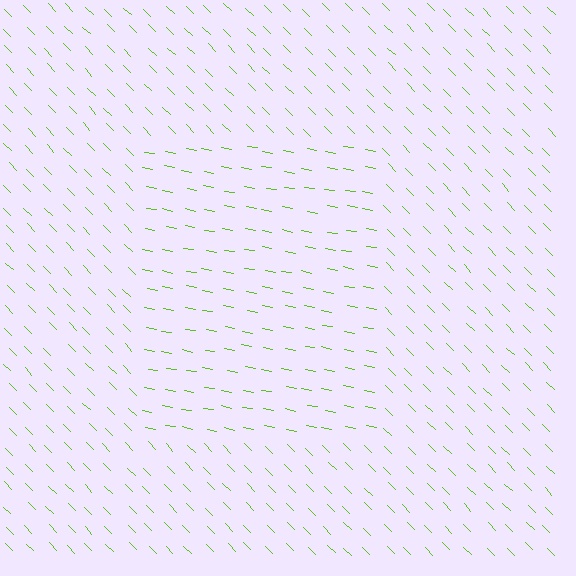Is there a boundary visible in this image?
Yes, there is a texture boundary formed by a change in line orientation.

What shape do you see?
I see a rectangle.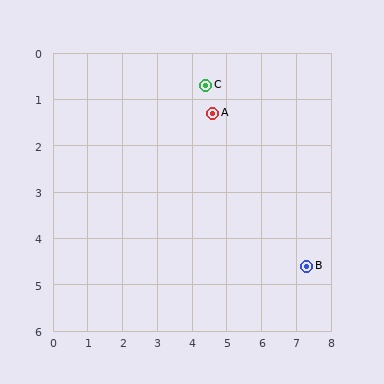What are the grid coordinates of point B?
Point B is at approximately (7.3, 4.6).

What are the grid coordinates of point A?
Point A is at approximately (4.6, 1.3).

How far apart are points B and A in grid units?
Points B and A are about 4.3 grid units apart.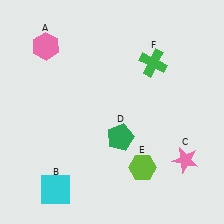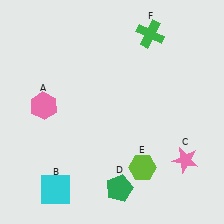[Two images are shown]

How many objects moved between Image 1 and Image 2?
3 objects moved between the two images.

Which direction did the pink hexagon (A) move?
The pink hexagon (A) moved down.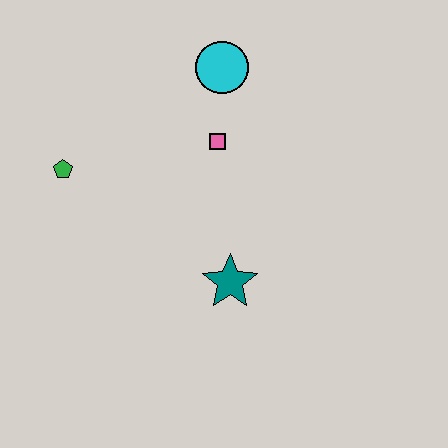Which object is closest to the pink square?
The cyan circle is closest to the pink square.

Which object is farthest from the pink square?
The green pentagon is farthest from the pink square.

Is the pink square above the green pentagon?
Yes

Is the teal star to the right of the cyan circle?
Yes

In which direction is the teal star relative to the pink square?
The teal star is below the pink square.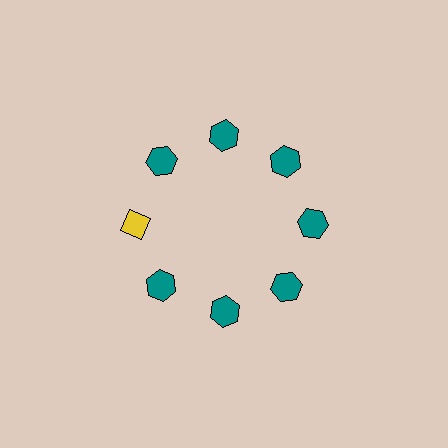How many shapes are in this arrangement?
There are 8 shapes arranged in a ring pattern.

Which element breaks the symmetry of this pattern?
The yellow diamond at roughly the 9 o'clock position breaks the symmetry. All other shapes are teal hexagons.